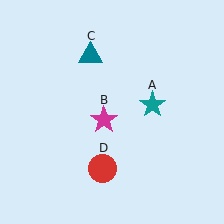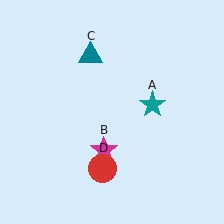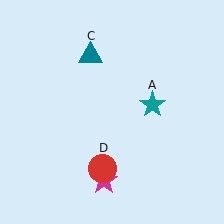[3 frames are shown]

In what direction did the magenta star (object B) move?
The magenta star (object B) moved down.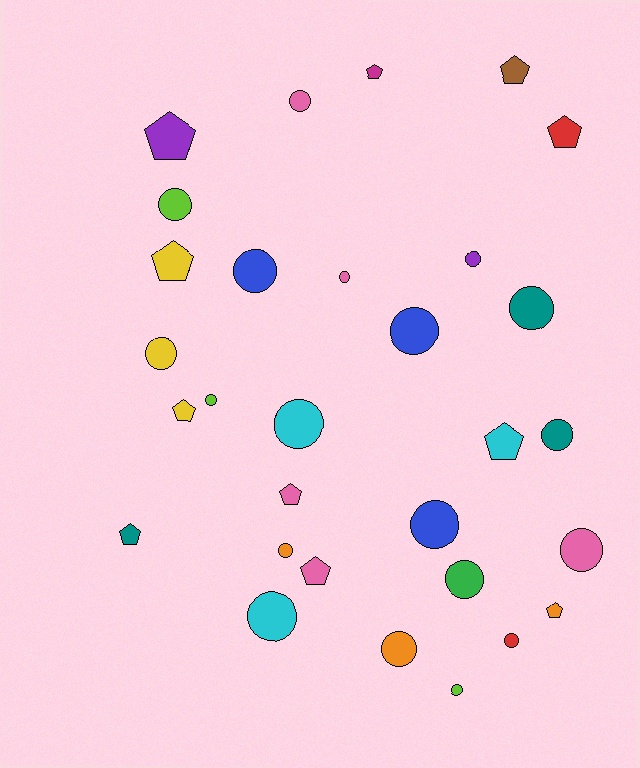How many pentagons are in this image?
There are 11 pentagons.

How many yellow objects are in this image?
There are 3 yellow objects.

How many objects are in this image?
There are 30 objects.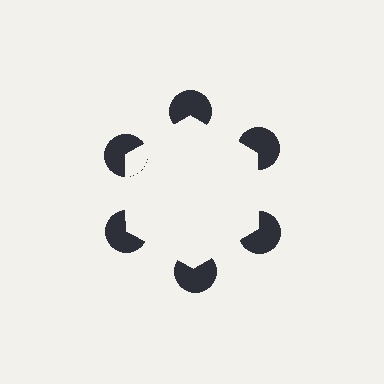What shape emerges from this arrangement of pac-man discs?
An illusory hexagon — its edges are inferred from the aligned wedge cuts in the pac-man discs, not physically drawn.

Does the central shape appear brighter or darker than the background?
It typically appears slightly brighter than the background, even though no actual brightness change is drawn.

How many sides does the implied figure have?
6 sides.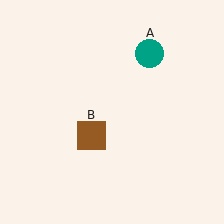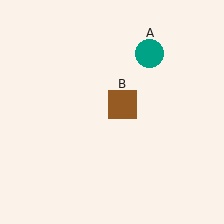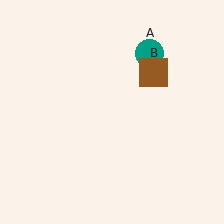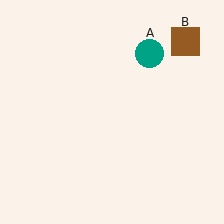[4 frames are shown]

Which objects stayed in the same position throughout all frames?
Teal circle (object A) remained stationary.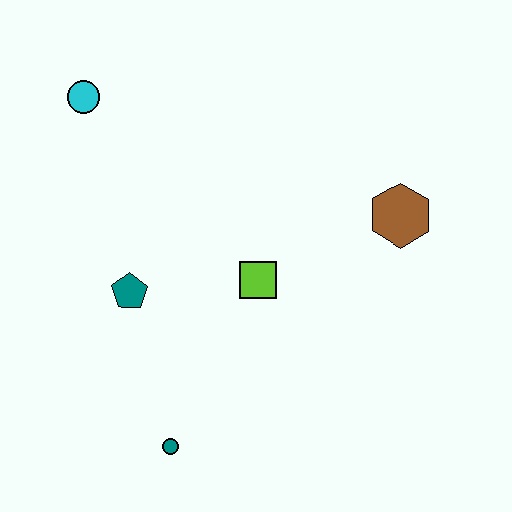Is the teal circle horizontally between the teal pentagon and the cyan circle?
No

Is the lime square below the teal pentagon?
No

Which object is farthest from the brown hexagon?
The cyan circle is farthest from the brown hexagon.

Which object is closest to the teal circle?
The teal pentagon is closest to the teal circle.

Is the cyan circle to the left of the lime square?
Yes